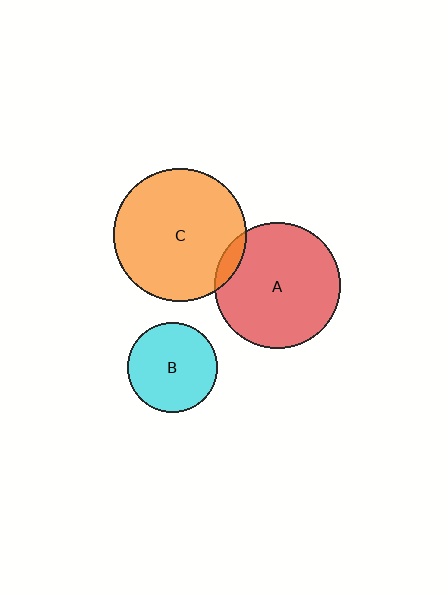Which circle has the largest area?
Circle C (orange).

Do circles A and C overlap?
Yes.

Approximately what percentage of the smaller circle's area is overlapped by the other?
Approximately 5%.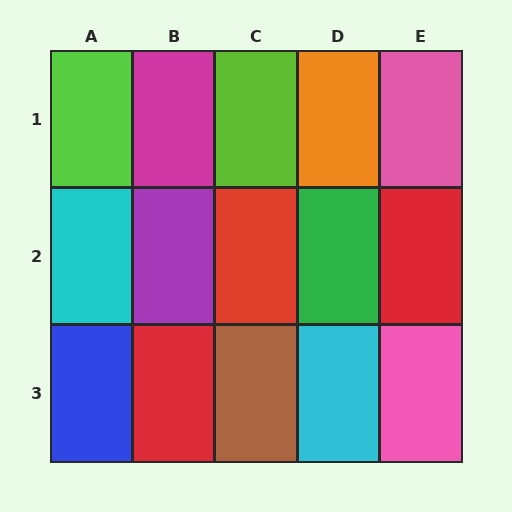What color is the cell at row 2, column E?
Red.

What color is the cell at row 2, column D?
Green.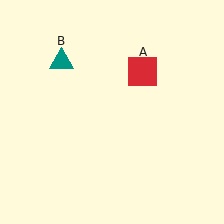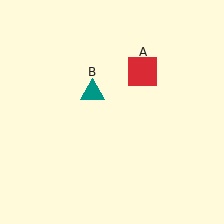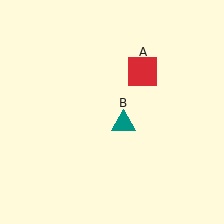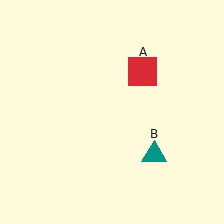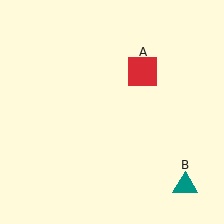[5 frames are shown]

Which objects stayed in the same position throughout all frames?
Red square (object A) remained stationary.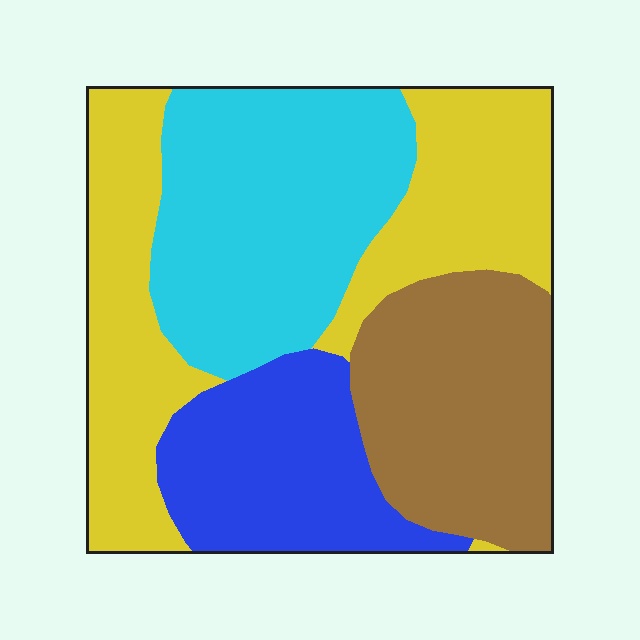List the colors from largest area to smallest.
From largest to smallest: yellow, cyan, brown, blue.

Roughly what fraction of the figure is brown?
Brown takes up less than a quarter of the figure.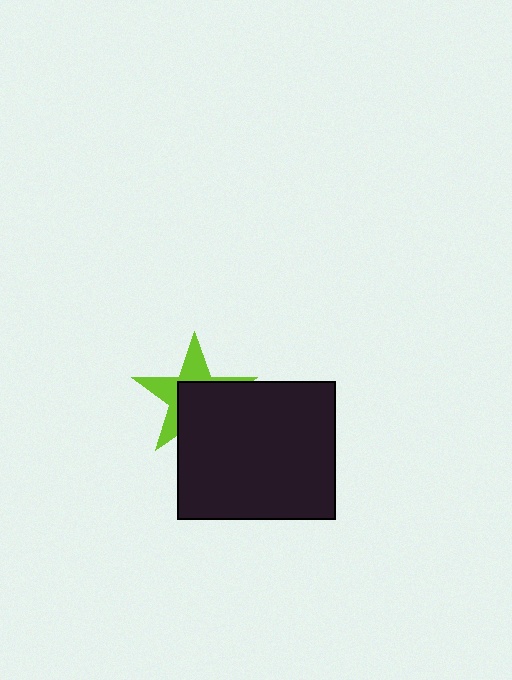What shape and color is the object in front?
The object in front is a black rectangle.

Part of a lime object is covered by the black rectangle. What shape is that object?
It is a star.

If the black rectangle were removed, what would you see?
You would see the complete lime star.